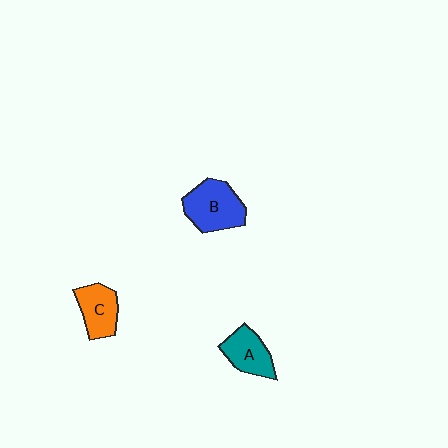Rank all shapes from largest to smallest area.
From largest to smallest: B (blue), C (orange), A (teal).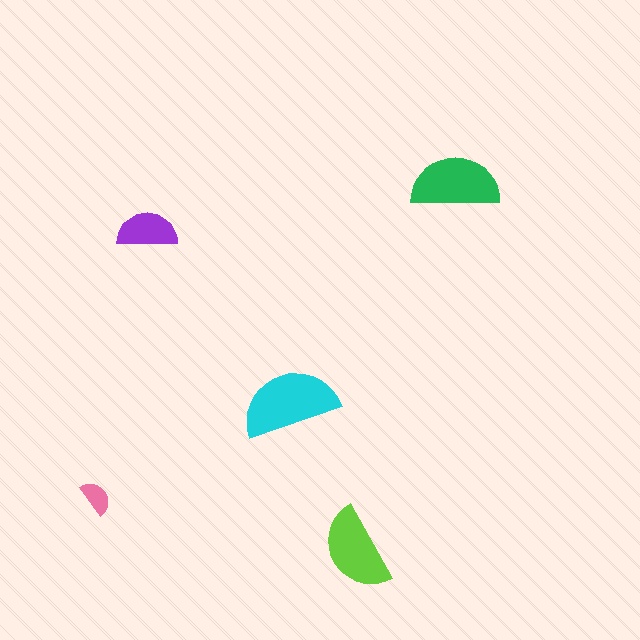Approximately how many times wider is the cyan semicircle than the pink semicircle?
About 2.5 times wider.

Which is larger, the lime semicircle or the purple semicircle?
The lime one.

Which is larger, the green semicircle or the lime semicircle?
The green one.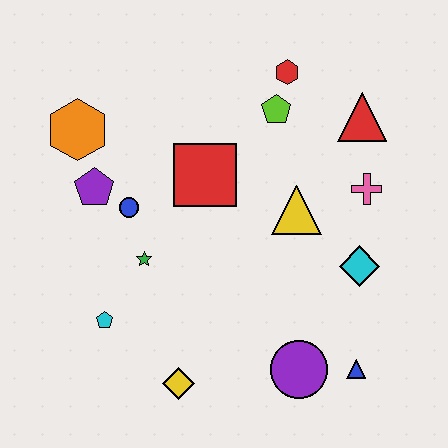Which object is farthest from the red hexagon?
The yellow diamond is farthest from the red hexagon.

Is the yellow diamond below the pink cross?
Yes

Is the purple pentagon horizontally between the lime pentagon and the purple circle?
No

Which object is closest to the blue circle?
The purple pentagon is closest to the blue circle.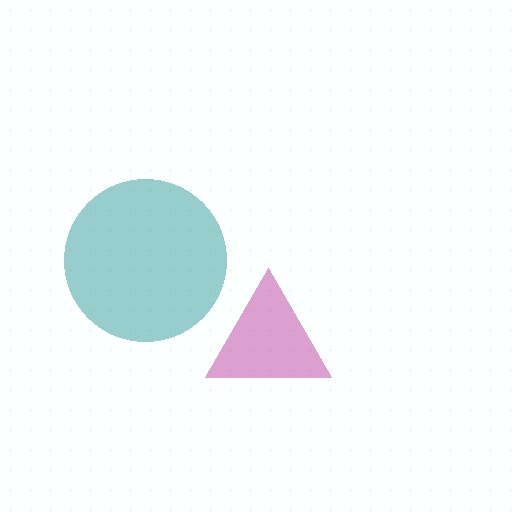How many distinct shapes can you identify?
There are 2 distinct shapes: a teal circle, a magenta triangle.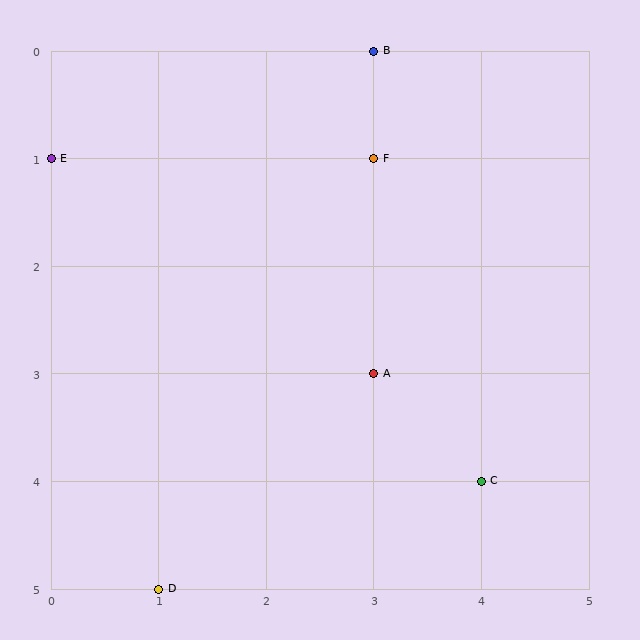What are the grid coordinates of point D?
Point D is at grid coordinates (1, 5).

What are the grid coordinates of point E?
Point E is at grid coordinates (0, 1).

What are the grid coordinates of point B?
Point B is at grid coordinates (3, 0).